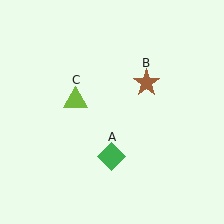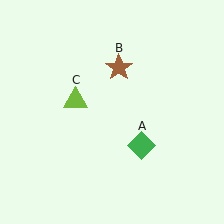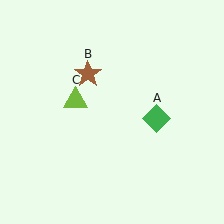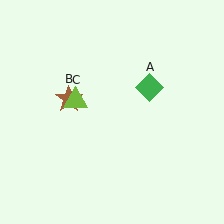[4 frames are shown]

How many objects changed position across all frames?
2 objects changed position: green diamond (object A), brown star (object B).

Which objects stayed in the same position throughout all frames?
Lime triangle (object C) remained stationary.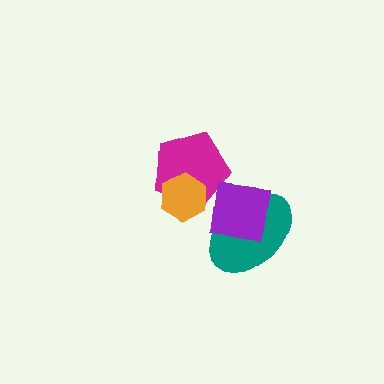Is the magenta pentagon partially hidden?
Yes, it is partially covered by another shape.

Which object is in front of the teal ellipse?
The purple square is in front of the teal ellipse.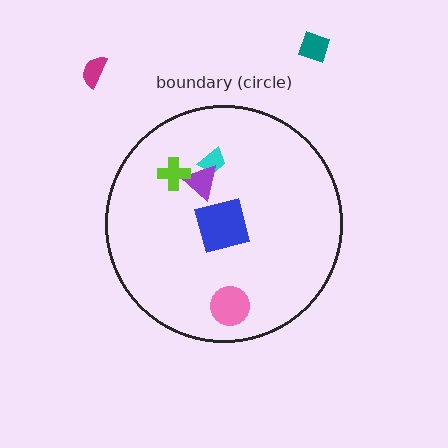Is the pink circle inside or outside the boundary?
Inside.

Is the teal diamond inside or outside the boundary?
Outside.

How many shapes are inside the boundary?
5 inside, 2 outside.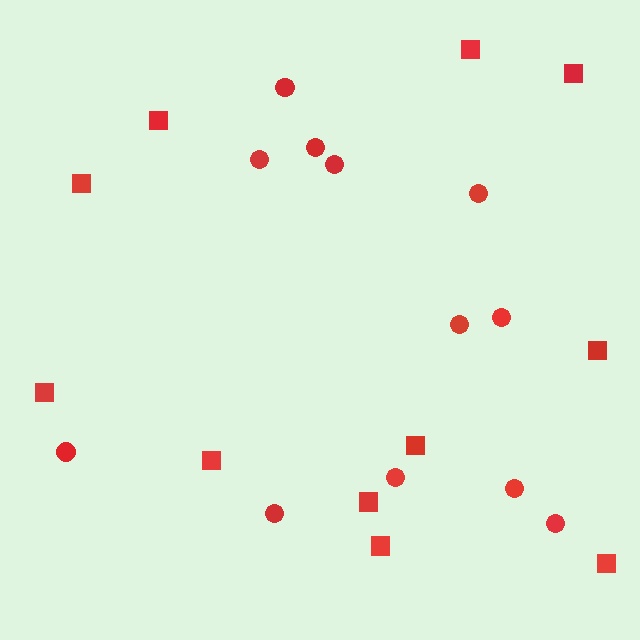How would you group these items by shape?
There are 2 groups: one group of squares (11) and one group of circles (12).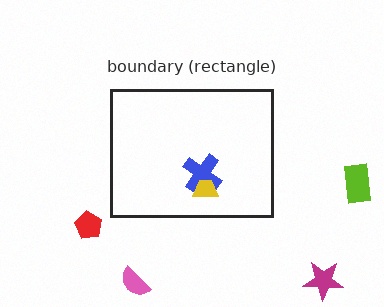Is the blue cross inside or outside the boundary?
Inside.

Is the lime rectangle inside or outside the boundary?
Outside.